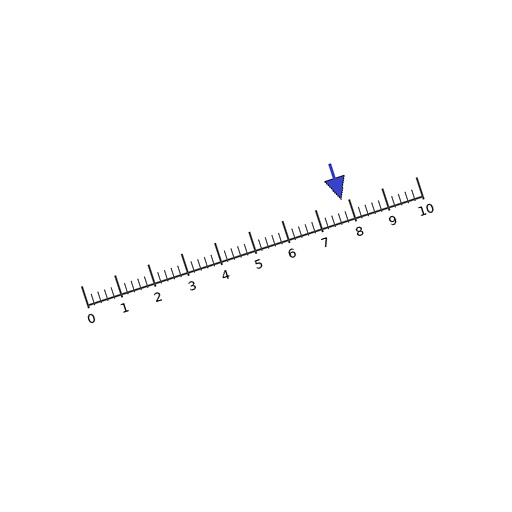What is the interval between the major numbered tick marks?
The major tick marks are spaced 1 units apart.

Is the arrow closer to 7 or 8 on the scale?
The arrow is closer to 8.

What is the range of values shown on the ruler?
The ruler shows values from 0 to 10.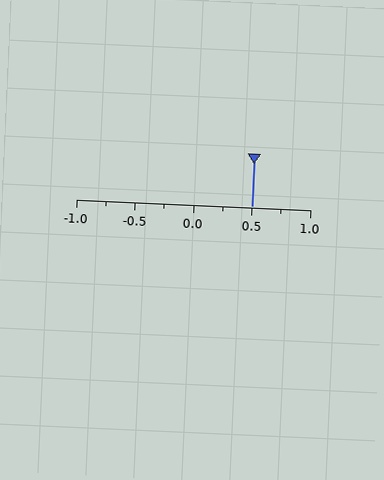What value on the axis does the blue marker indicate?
The marker indicates approximately 0.5.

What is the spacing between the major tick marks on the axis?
The major ticks are spaced 0.5 apart.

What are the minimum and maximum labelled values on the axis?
The axis runs from -1.0 to 1.0.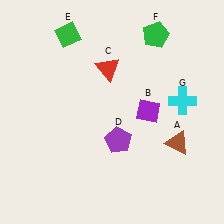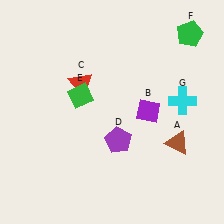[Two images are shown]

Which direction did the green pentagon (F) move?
The green pentagon (F) moved right.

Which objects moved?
The objects that moved are: the red triangle (C), the green diamond (E), the green pentagon (F).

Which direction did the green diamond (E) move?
The green diamond (E) moved down.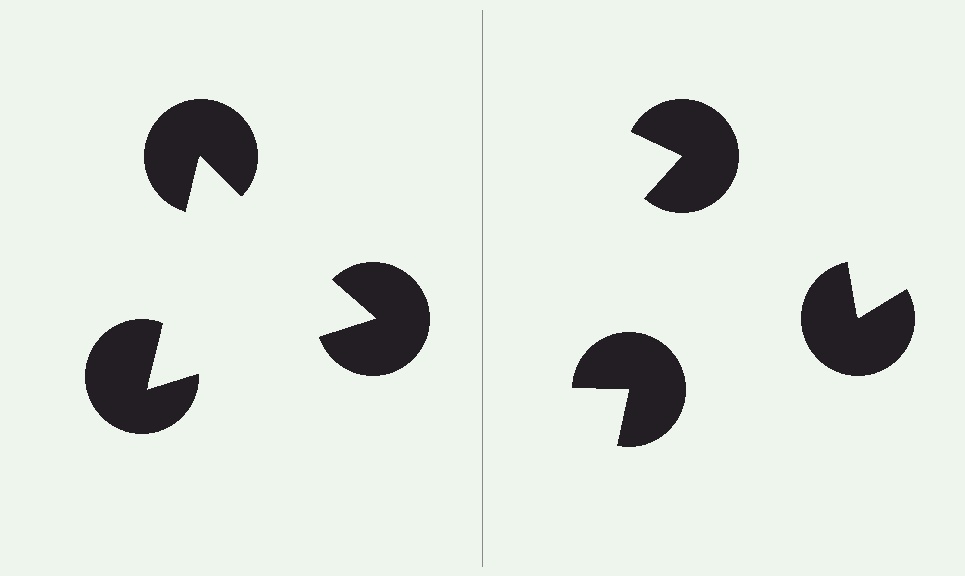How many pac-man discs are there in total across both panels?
6 — 3 on each side.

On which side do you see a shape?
An illusory triangle appears on the left side. On the right side the wedge cuts are rotated, so no coherent shape forms.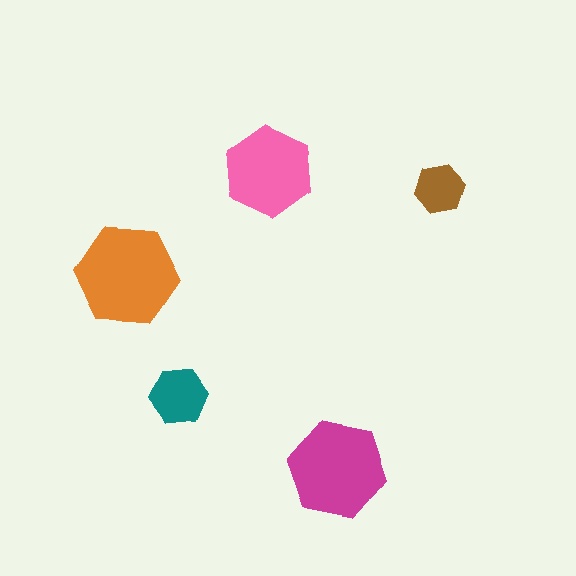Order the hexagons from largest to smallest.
the orange one, the magenta one, the pink one, the teal one, the brown one.